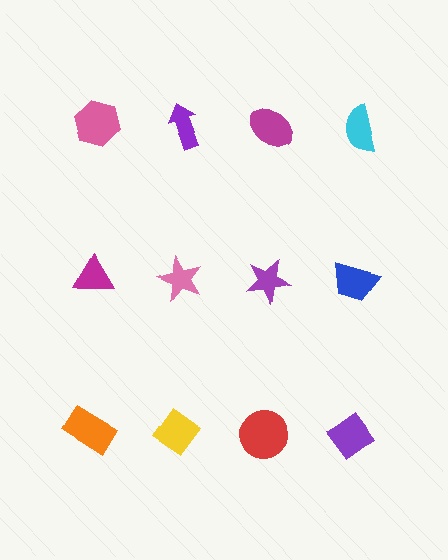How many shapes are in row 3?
4 shapes.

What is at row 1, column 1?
A pink hexagon.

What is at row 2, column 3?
A purple star.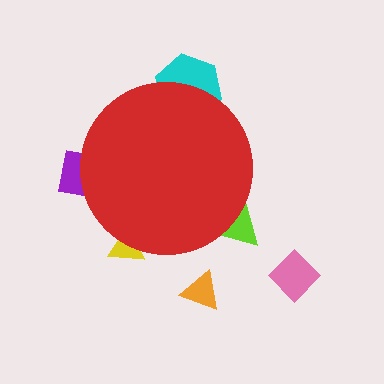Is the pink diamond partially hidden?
No, the pink diamond is fully visible.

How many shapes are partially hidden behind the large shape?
4 shapes are partially hidden.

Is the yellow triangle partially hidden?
Yes, the yellow triangle is partially hidden behind the red circle.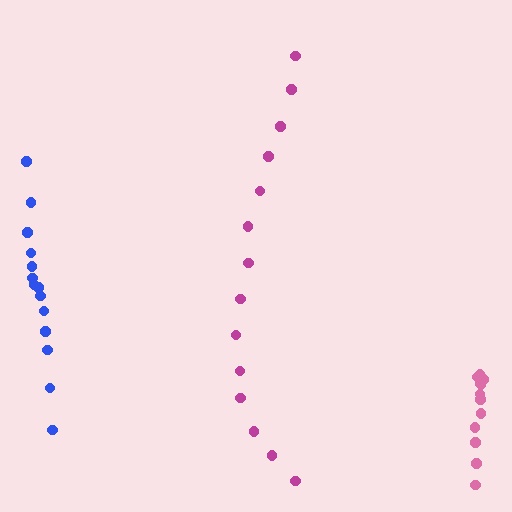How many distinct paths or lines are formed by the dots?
There are 3 distinct paths.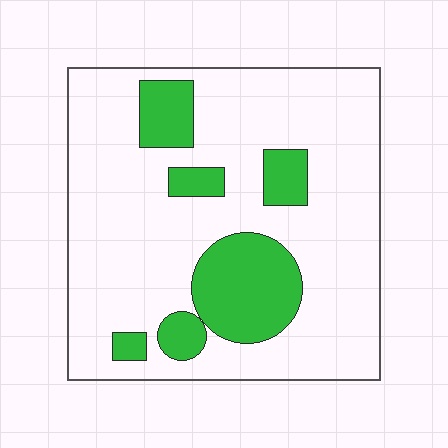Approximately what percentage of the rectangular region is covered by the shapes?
Approximately 20%.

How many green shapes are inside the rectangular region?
6.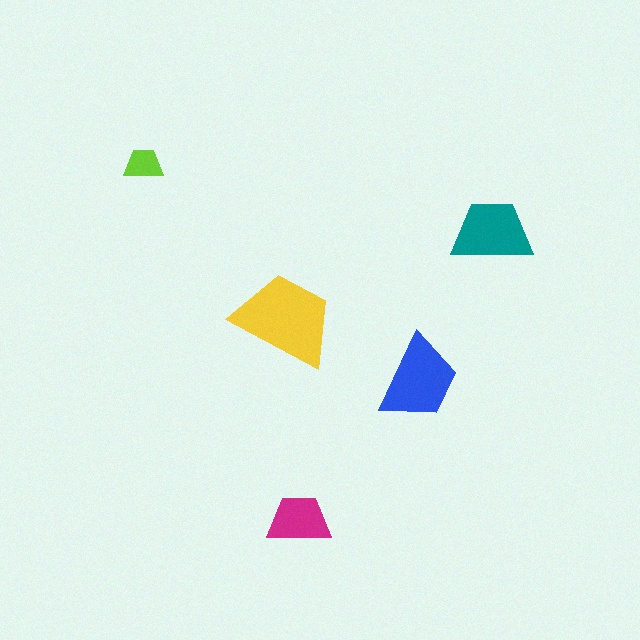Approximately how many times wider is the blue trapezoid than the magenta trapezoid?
About 1.5 times wider.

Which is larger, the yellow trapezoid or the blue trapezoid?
The yellow one.